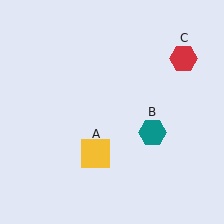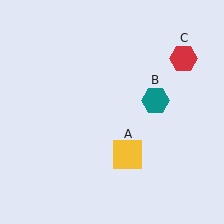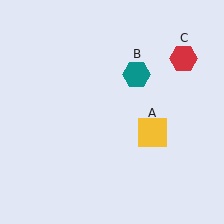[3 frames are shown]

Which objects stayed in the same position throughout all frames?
Red hexagon (object C) remained stationary.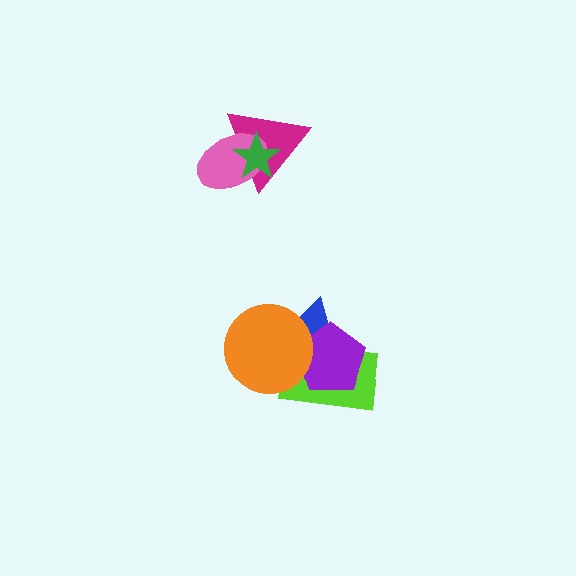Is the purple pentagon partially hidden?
Yes, it is partially covered by another shape.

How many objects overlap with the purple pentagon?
3 objects overlap with the purple pentagon.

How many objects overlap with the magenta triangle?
2 objects overlap with the magenta triangle.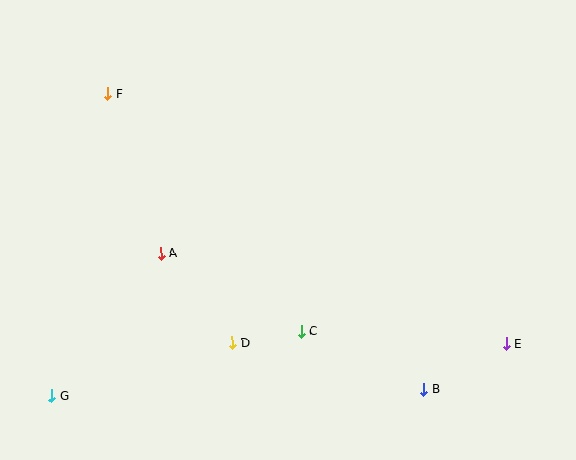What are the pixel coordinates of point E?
Point E is at (506, 344).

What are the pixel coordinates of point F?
Point F is at (107, 94).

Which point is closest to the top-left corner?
Point F is closest to the top-left corner.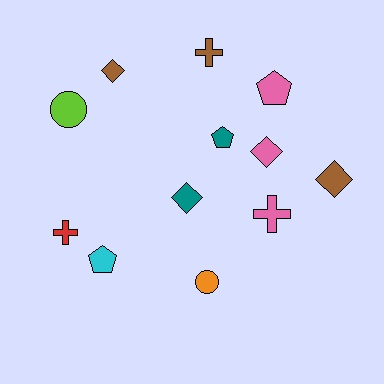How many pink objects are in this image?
There are 3 pink objects.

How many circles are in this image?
There are 2 circles.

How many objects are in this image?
There are 12 objects.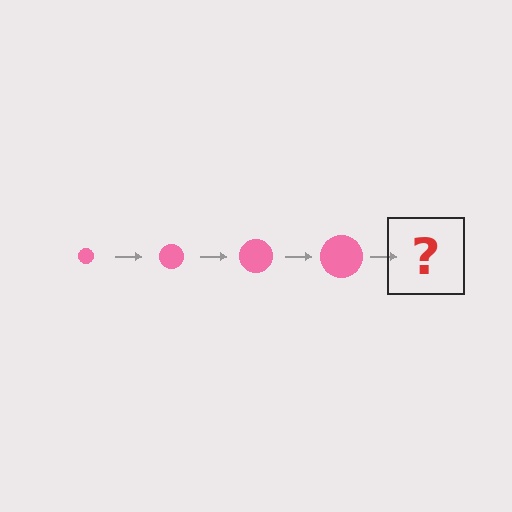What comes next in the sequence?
The next element should be a pink circle, larger than the previous one.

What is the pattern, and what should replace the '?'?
The pattern is that the circle gets progressively larger each step. The '?' should be a pink circle, larger than the previous one.